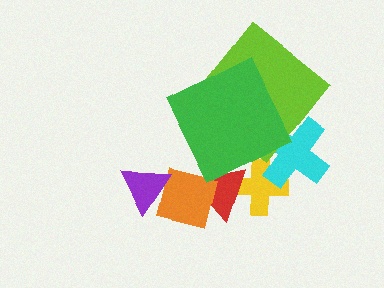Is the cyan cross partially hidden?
Yes, it is partially covered by another shape.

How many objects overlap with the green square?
3 objects overlap with the green square.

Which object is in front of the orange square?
The purple triangle is in front of the orange square.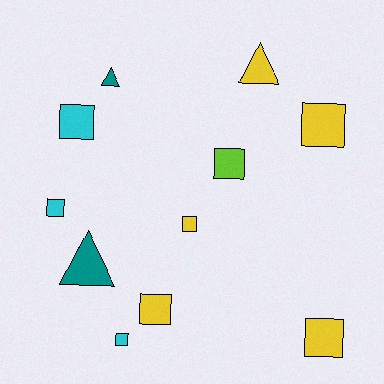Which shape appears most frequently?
Square, with 8 objects.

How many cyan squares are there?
There are 3 cyan squares.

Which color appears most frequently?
Yellow, with 5 objects.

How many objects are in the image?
There are 11 objects.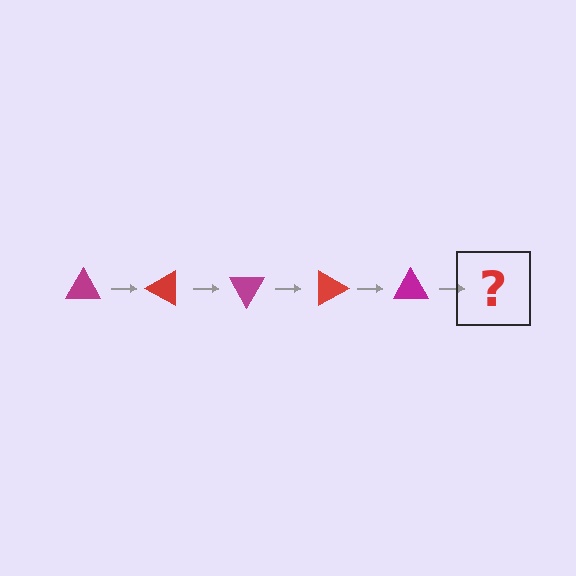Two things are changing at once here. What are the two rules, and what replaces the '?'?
The two rules are that it rotates 30 degrees each step and the color cycles through magenta and red. The '?' should be a red triangle, rotated 150 degrees from the start.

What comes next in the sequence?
The next element should be a red triangle, rotated 150 degrees from the start.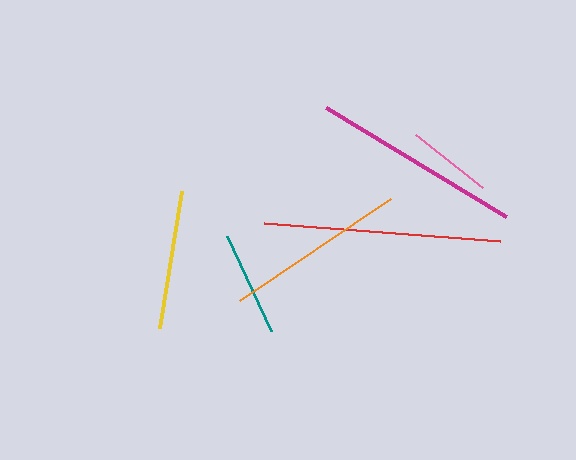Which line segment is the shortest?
The pink line is the shortest at approximately 86 pixels.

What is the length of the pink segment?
The pink segment is approximately 86 pixels long.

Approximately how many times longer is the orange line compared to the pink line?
The orange line is approximately 2.1 times the length of the pink line.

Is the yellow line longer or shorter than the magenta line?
The magenta line is longer than the yellow line.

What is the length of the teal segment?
The teal segment is approximately 105 pixels long.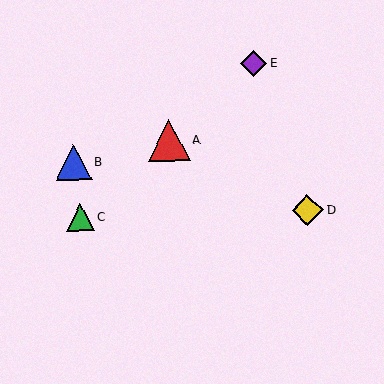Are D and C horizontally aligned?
Yes, both are at y≈210.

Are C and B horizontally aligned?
No, C is at y≈217 and B is at y≈162.